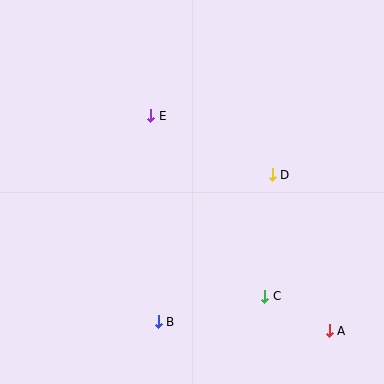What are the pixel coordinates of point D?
Point D is at (272, 175).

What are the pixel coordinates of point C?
Point C is at (265, 296).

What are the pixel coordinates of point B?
Point B is at (158, 322).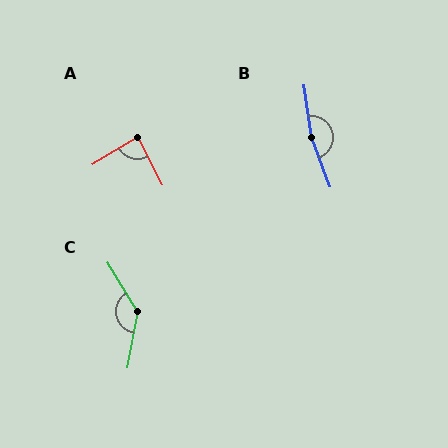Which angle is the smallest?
A, at approximately 85 degrees.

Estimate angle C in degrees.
Approximately 138 degrees.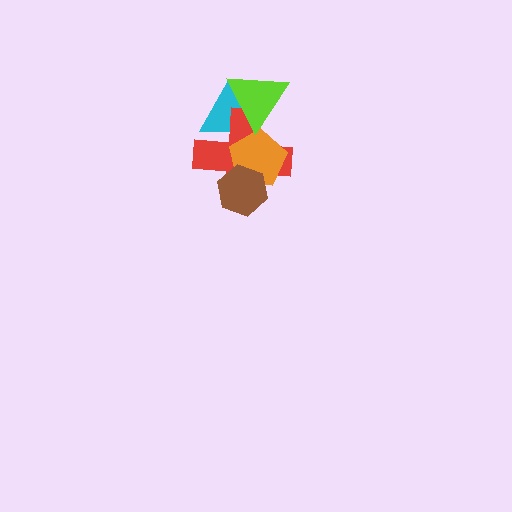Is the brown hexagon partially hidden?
No, no other shape covers it.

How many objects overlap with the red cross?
4 objects overlap with the red cross.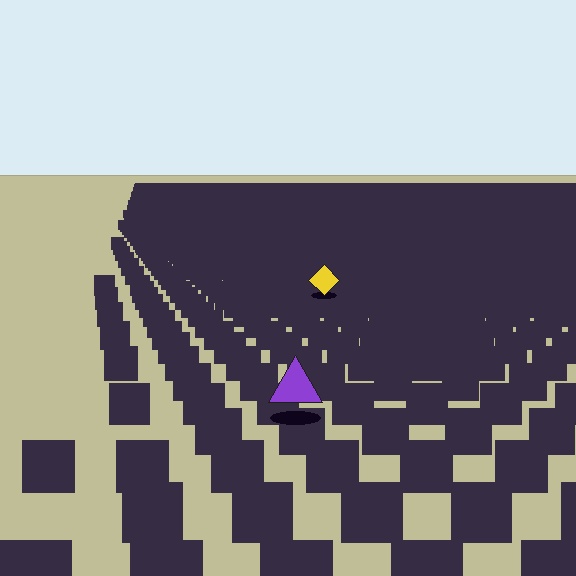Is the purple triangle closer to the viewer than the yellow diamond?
Yes. The purple triangle is closer — you can tell from the texture gradient: the ground texture is coarser near it.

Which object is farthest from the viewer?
The yellow diamond is farthest from the viewer. It appears smaller and the ground texture around it is denser.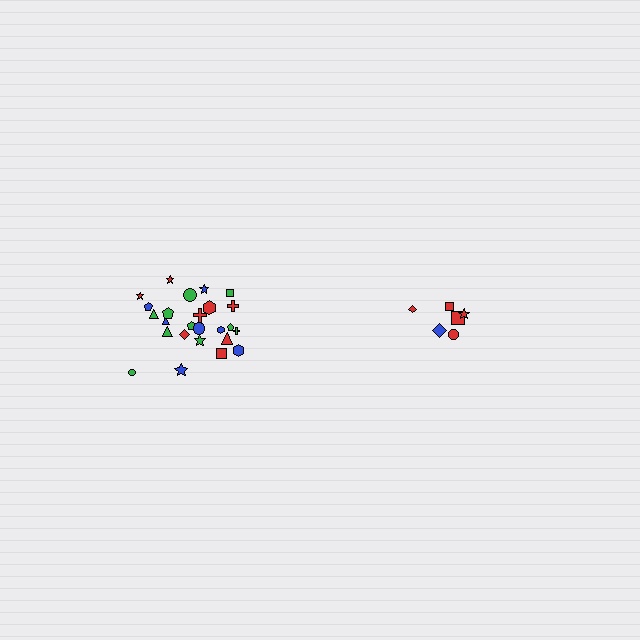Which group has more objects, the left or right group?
The left group.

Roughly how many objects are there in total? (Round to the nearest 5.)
Roughly 30 objects in total.